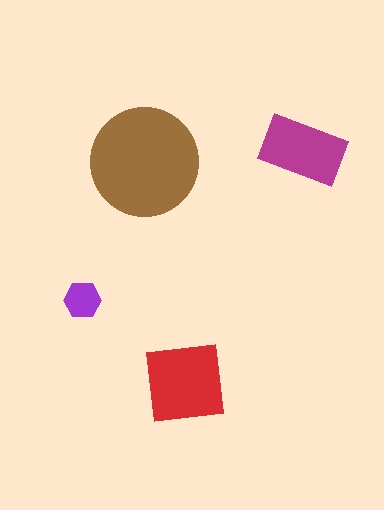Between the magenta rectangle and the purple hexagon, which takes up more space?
The magenta rectangle.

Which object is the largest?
The brown circle.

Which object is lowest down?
The red square is bottommost.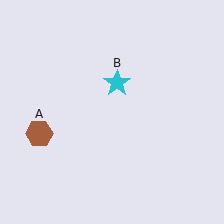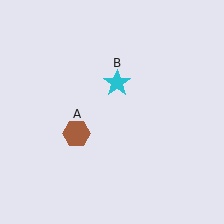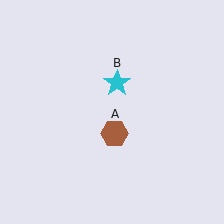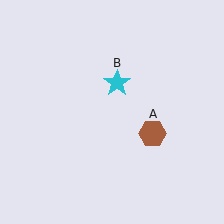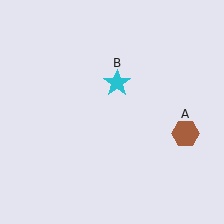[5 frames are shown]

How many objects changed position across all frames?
1 object changed position: brown hexagon (object A).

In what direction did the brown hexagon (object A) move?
The brown hexagon (object A) moved right.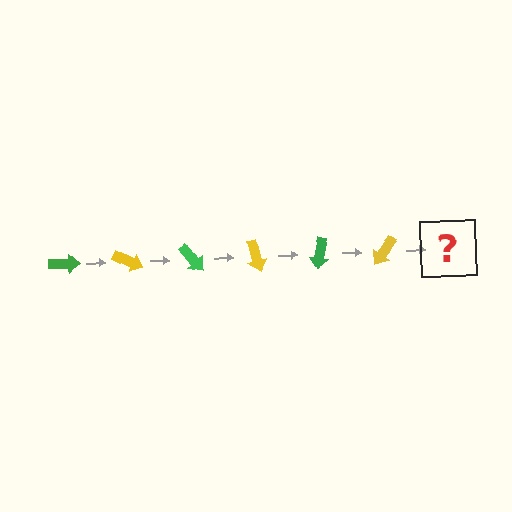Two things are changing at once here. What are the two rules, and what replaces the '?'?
The two rules are that it rotates 25 degrees each step and the color cycles through green and yellow. The '?' should be a green arrow, rotated 150 degrees from the start.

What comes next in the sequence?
The next element should be a green arrow, rotated 150 degrees from the start.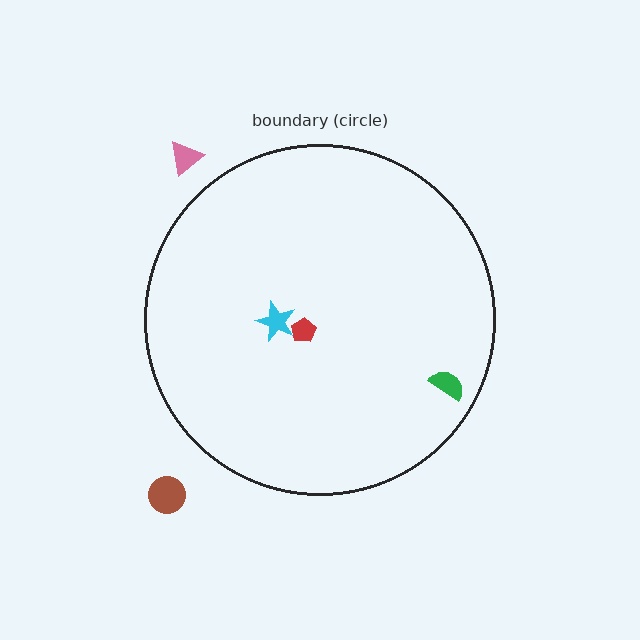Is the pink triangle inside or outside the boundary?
Outside.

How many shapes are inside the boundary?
3 inside, 2 outside.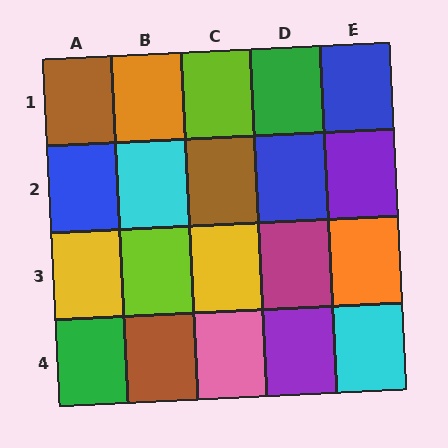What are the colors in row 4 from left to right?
Green, brown, pink, purple, cyan.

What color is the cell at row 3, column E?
Orange.